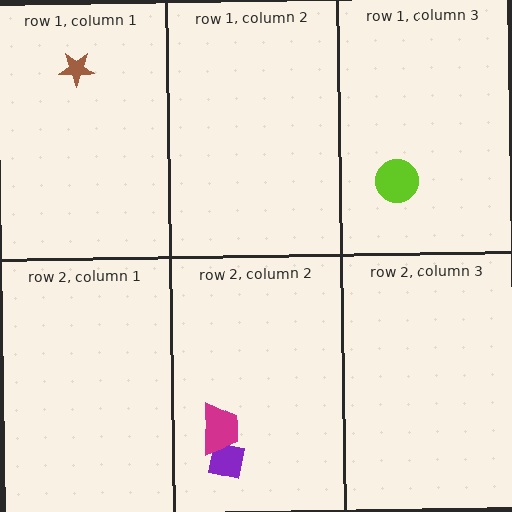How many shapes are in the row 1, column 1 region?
1.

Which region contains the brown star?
The row 1, column 1 region.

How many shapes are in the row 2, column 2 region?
2.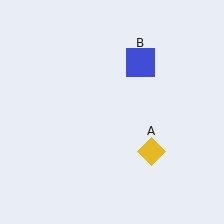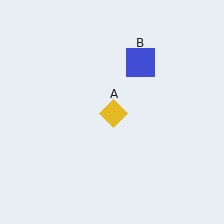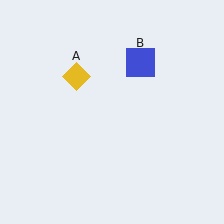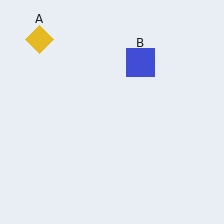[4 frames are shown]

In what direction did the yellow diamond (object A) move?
The yellow diamond (object A) moved up and to the left.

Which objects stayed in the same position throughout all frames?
Blue square (object B) remained stationary.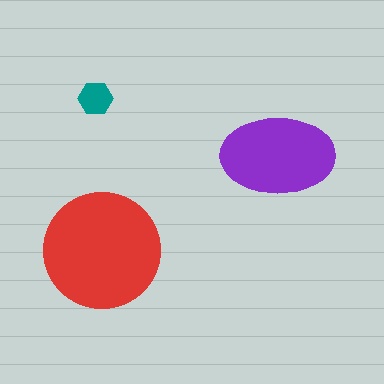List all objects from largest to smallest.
The red circle, the purple ellipse, the teal hexagon.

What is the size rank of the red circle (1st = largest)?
1st.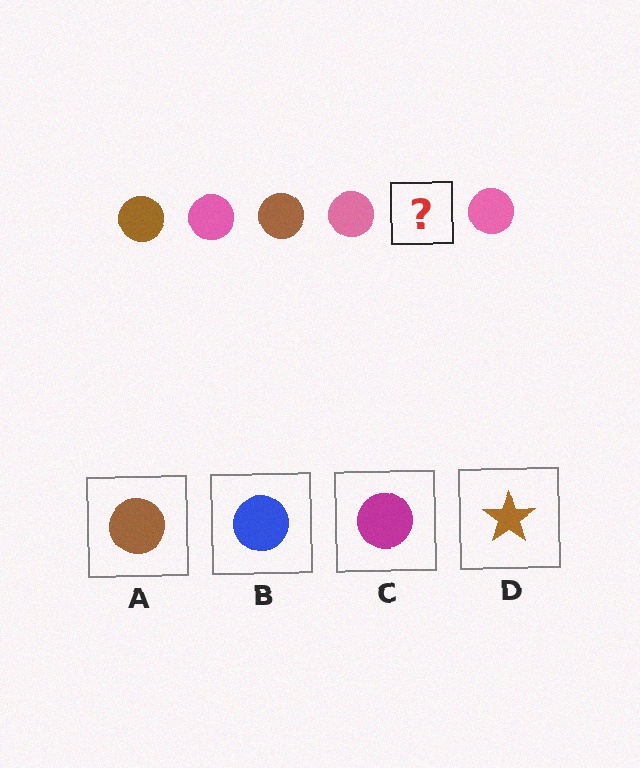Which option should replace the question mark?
Option A.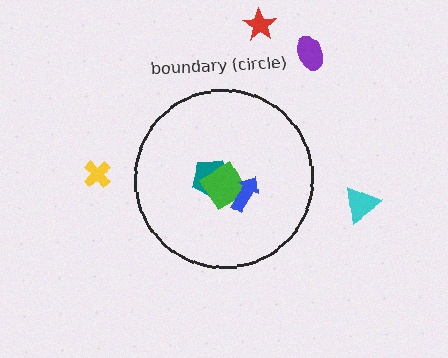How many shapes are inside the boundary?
3 inside, 4 outside.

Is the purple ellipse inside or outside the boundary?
Outside.